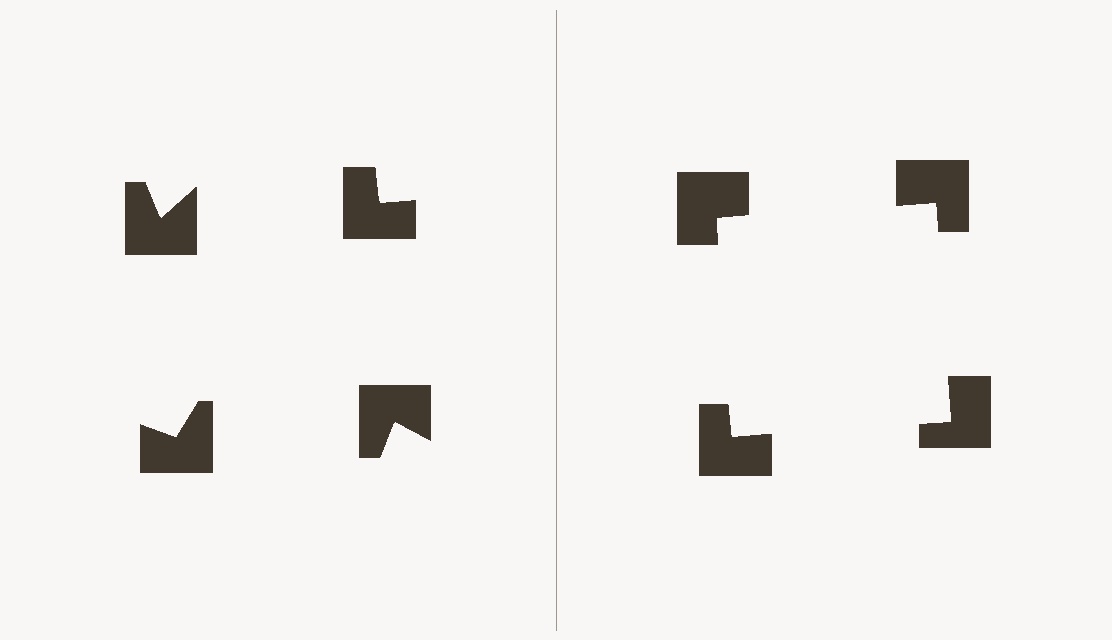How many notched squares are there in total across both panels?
8 — 4 on each side.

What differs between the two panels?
The notched squares are positioned identically on both sides; only the wedge orientations differ. On the right they align to a square; on the left they are misaligned.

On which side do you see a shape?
An illusory square appears on the right side. On the left side the wedge cuts are rotated, so no coherent shape forms.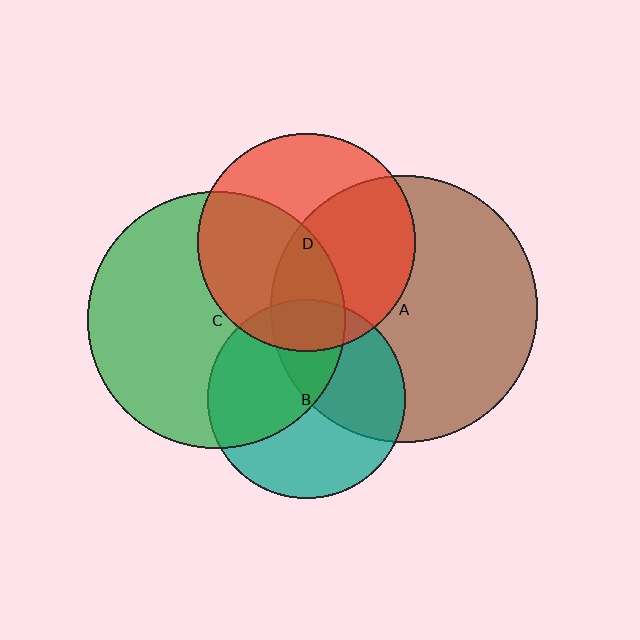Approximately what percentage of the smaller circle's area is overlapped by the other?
Approximately 45%.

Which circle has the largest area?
Circle A (brown).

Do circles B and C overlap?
Yes.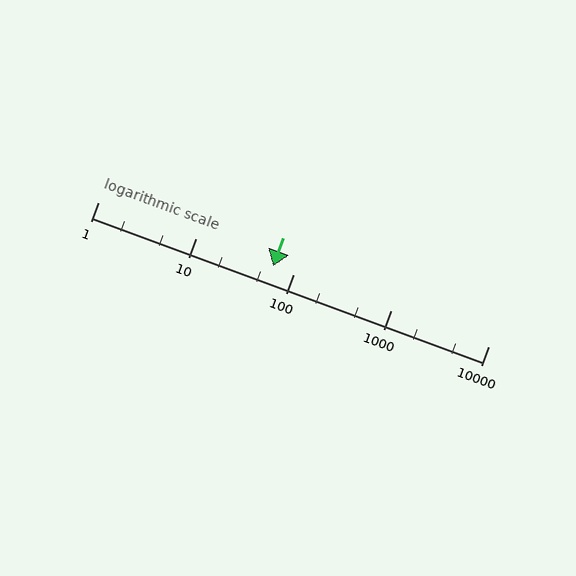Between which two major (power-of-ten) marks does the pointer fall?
The pointer is between 10 and 100.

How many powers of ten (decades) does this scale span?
The scale spans 4 decades, from 1 to 10000.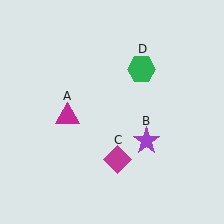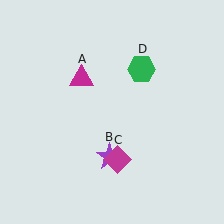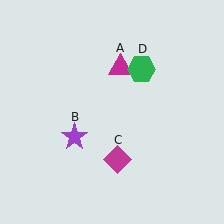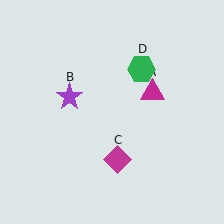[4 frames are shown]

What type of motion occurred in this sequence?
The magenta triangle (object A), purple star (object B) rotated clockwise around the center of the scene.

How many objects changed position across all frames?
2 objects changed position: magenta triangle (object A), purple star (object B).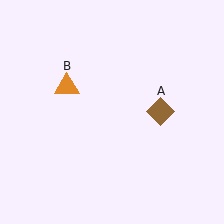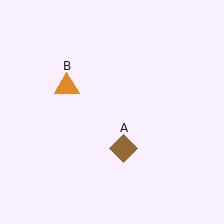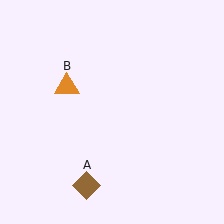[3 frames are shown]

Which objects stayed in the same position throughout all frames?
Orange triangle (object B) remained stationary.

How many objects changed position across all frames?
1 object changed position: brown diamond (object A).